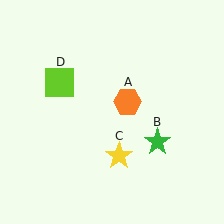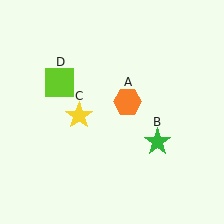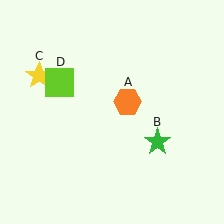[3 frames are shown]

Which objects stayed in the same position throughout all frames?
Orange hexagon (object A) and green star (object B) and lime square (object D) remained stationary.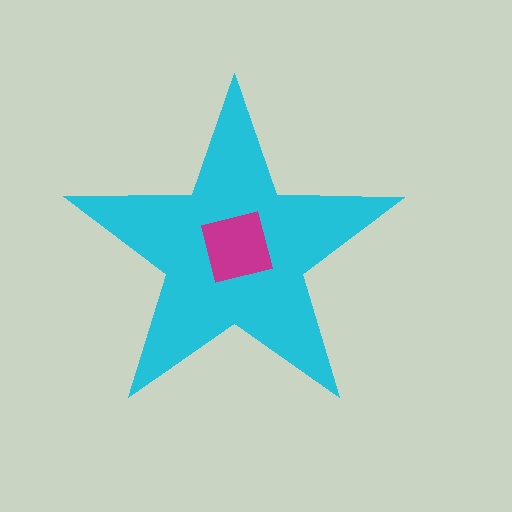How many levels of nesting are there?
2.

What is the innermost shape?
The magenta square.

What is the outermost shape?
The cyan star.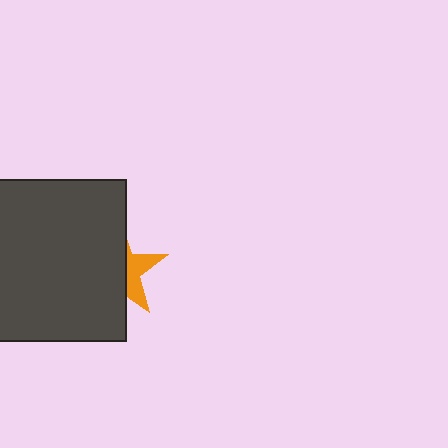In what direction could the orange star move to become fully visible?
The orange star could move right. That would shift it out from behind the dark gray rectangle entirely.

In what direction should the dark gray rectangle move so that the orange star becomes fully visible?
The dark gray rectangle should move left. That is the shortest direction to clear the overlap and leave the orange star fully visible.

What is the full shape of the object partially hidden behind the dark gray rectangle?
The partially hidden object is an orange star.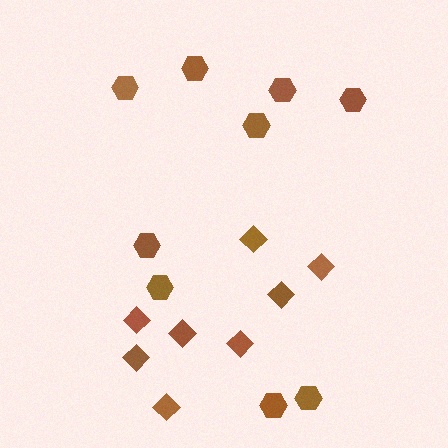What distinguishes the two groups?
There are 2 groups: one group of hexagons (9) and one group of diamonds (8).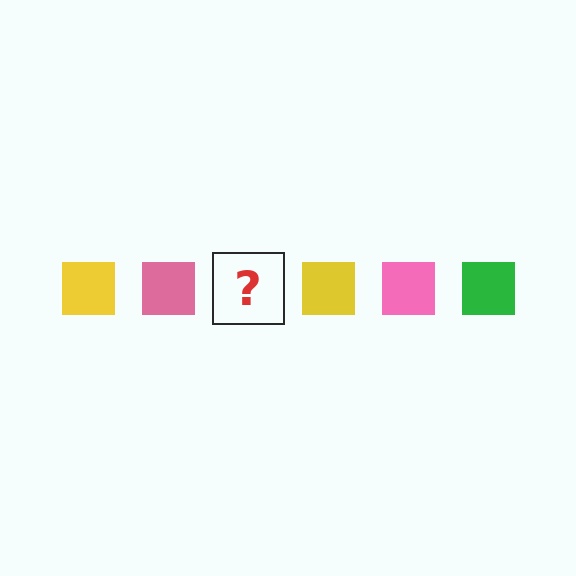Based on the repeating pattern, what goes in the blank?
The blank should be a green square.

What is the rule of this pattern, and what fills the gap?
The rule is that the pattern cycles through yellow, pink, green squares. The gap should be filled with a green square.